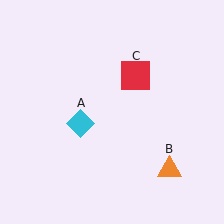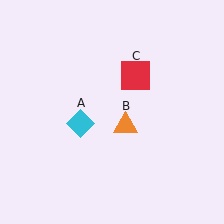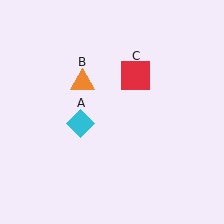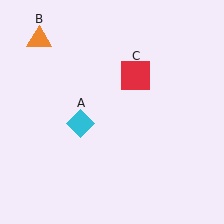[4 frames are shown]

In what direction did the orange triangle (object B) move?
The orange triangle (object B) moved up and to the left.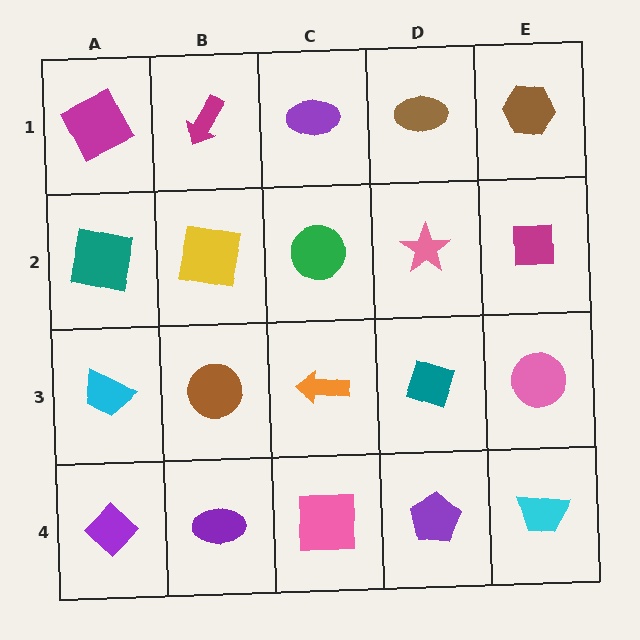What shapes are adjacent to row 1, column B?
A yellow square (row 2, column B), a magenta square (row 1, column A), a purple ellipse (row 1, column C).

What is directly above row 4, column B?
A brown circle.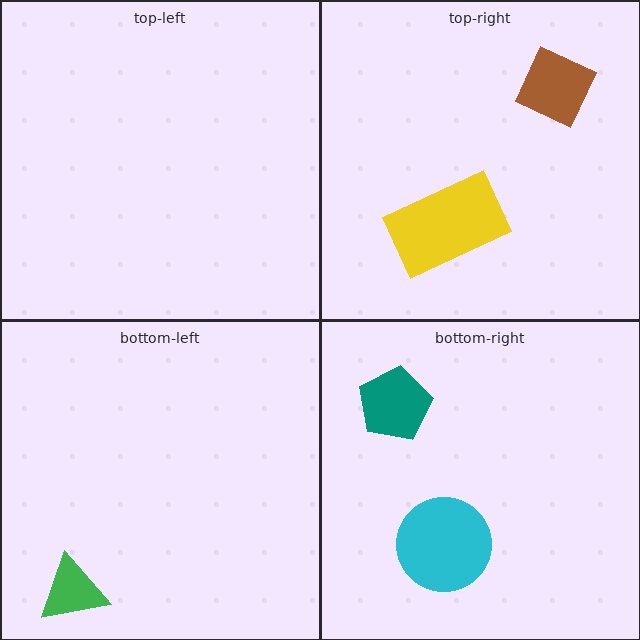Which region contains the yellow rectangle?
The top-right region.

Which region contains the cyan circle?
The bottom-right region.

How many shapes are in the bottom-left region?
1.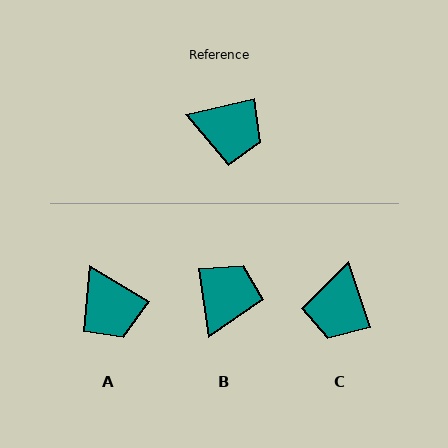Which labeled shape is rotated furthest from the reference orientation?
B, about 85 degrees away.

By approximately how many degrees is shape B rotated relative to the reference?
Approximately 85 degrees counter-clockwise.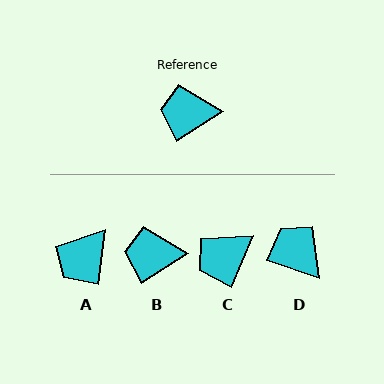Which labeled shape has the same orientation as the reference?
B.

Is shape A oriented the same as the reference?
No, it is off by about 51 degrees.